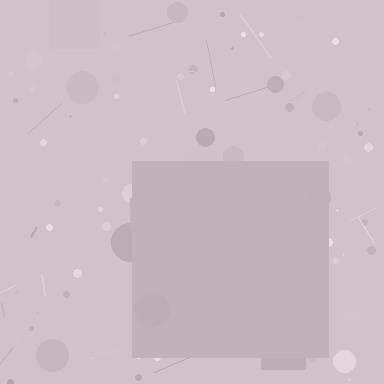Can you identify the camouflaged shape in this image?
The camouflaged shape is a square.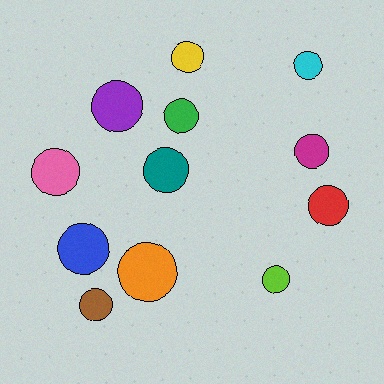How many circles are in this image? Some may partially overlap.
There are 12 circles.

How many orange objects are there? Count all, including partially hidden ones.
There is 1 orange object.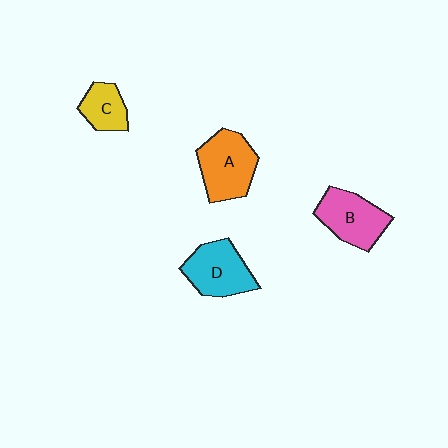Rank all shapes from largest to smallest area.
From largest to smallest: A (orange), B (pink), D (cyan), C (yellow).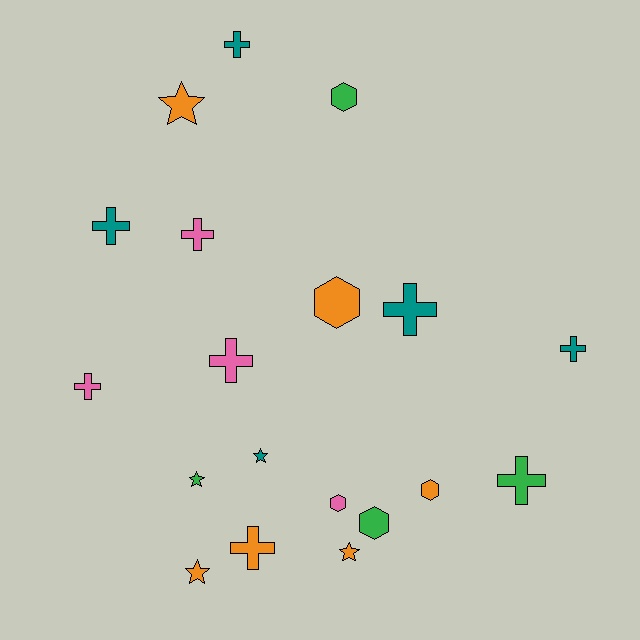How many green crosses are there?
There is 1 green cross.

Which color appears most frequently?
Orange, with 6 objects.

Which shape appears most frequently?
Cross, with 9 objects.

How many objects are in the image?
There are 19 objects.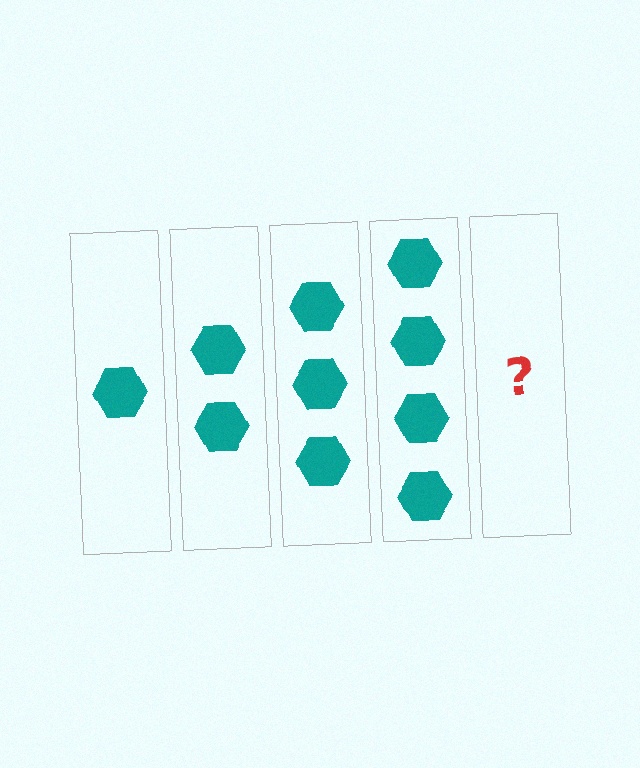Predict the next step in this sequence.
The next step is 5 hexagons.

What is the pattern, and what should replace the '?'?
The pattern is that each step adds one more hexagon. The '?' should be 5 hexagons.